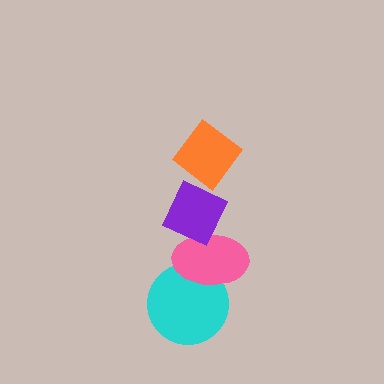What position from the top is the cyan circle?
The cyan circle is 4th from the top.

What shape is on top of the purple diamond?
The orange diamond is on top of the purple diamond.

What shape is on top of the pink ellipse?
The purple diamond is on top of the pink ellipse.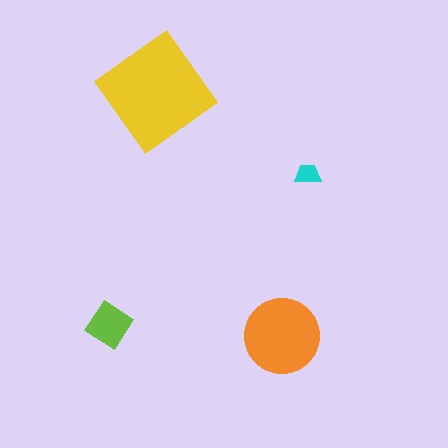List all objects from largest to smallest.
The yellow diamond, the orange circle, the lime diamond, the cyan trapezoid.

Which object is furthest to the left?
The lime diamond is leftmost.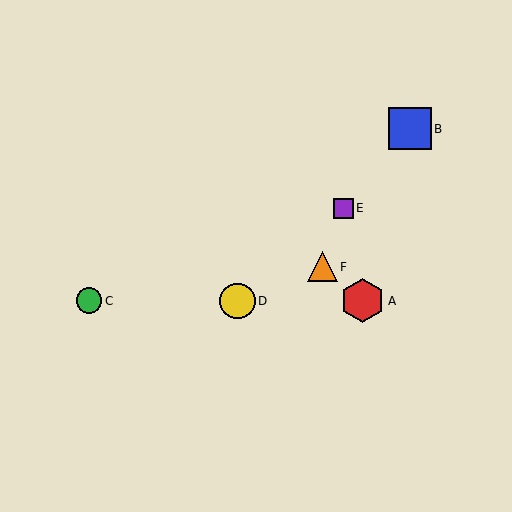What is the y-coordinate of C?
Object C is at y≈301.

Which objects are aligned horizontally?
Objects A, C, D are aligned horizontally.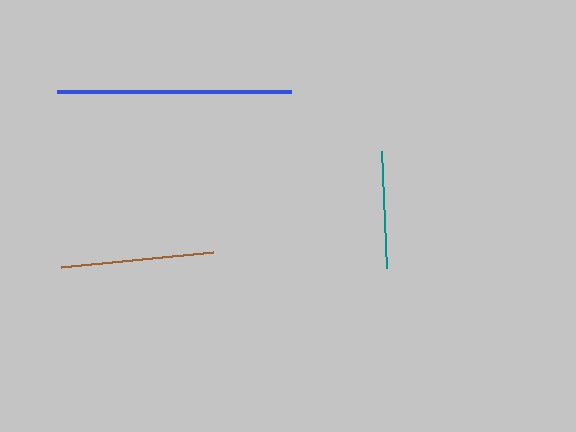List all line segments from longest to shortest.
From longest to shortest: blue, brown, teal.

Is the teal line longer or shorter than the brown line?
The brown line is longer than the teal line.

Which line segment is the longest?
The blue line is the longest at approximately 235 pixels.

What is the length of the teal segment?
The teal segment is approximately 117 pixels long.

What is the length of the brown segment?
The brown segment is approximately 153 pixels long.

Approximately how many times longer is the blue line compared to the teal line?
The blue line is approximately 2.0 times the length of the teal line.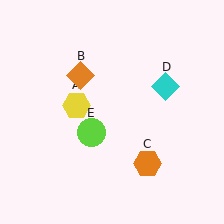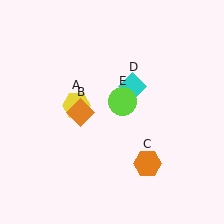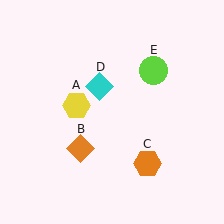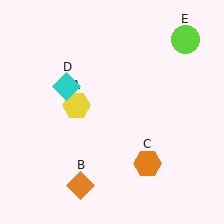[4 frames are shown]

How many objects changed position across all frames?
3 objects changed position: orange diamond (object B), cyan diamond (object D), lime circle (object E).